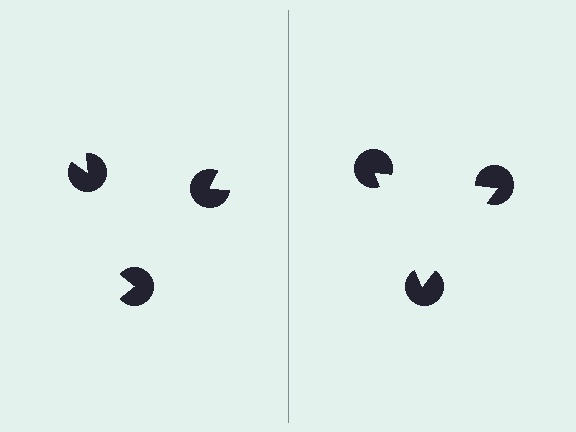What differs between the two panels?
The pac-man discs are positioned identically on both sides; only the wedge orientations differ. On the right they align to a triangle; on the left they are misaligned.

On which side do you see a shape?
An illusory triangle appears on the right side. On the left side the wedge cuts are rotated, so no coherent shape forms.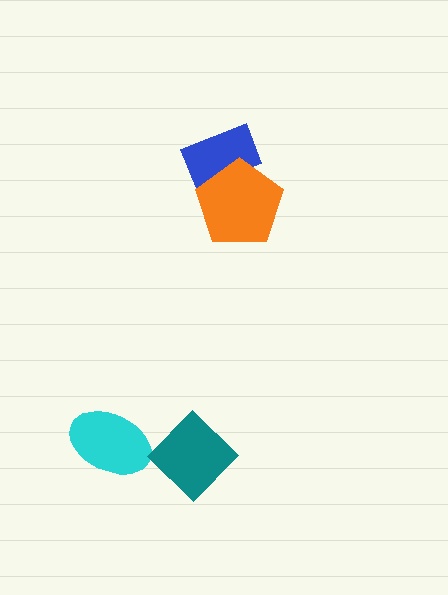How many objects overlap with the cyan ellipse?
0 objects overlap with the cyan ellipse.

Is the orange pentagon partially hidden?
No, no other shape covers it.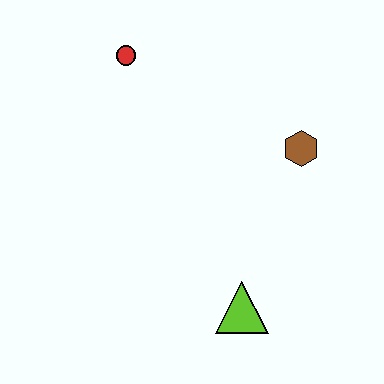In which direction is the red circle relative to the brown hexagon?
The red circle is to the left of the brown hexagon.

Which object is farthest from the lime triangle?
The red circle is farthest from the lime triangle.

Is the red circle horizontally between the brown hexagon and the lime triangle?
No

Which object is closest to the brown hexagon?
The lime triangle is closest to the brown hexagon.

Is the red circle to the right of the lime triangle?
No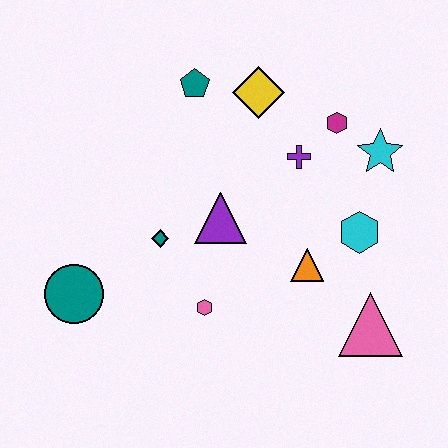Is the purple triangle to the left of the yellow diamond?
Yes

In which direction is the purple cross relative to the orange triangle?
The purple cross is above the orange triangle.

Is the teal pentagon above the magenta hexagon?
Yes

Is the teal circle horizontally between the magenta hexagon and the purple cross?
No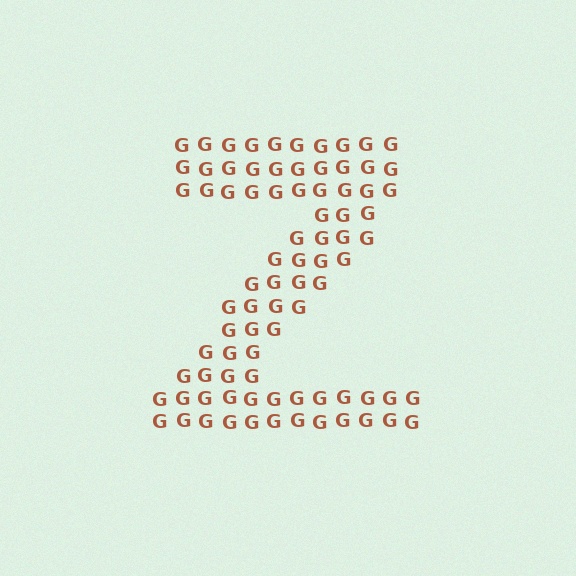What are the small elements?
The small elements are letter G's.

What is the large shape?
The large shape is the letter Z.